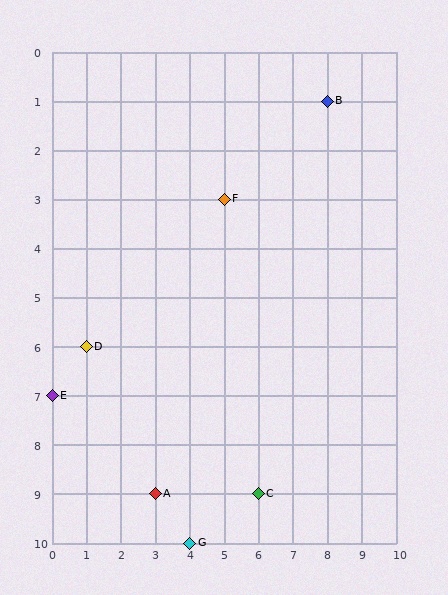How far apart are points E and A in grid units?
Points E and A are 3 columns and 2 rows apart (about 3.6 grid units diagonally).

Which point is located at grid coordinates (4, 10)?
Point G is at (4, 10).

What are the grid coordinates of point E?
Point E is at grid coordinates (0, 7).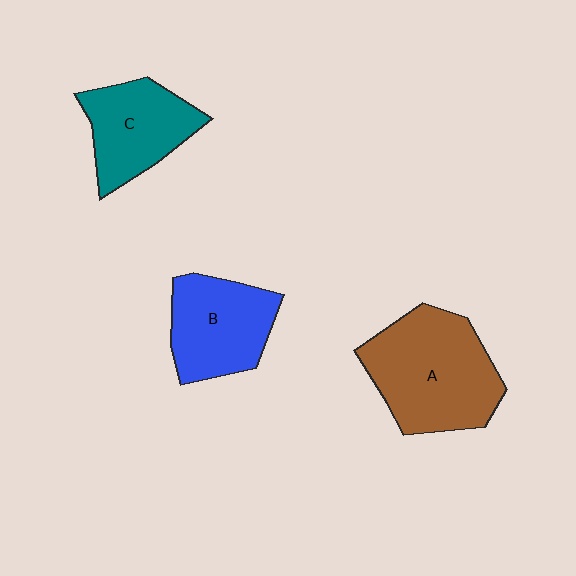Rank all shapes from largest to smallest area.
From largest to smallest: A (brown), B (blue), C (teal).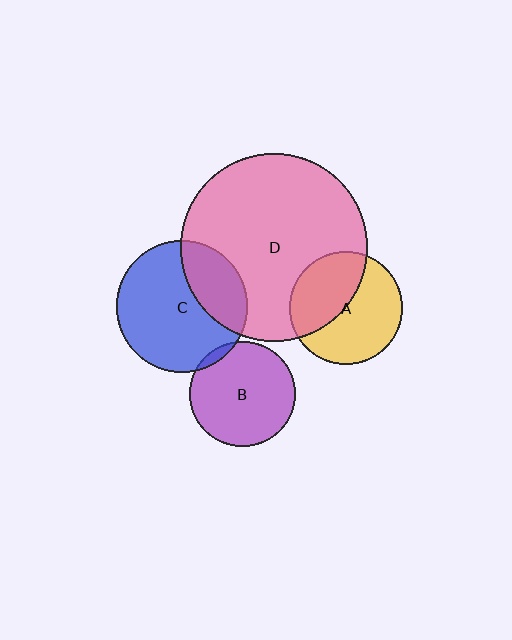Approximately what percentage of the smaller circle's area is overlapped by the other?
Approximately 45%.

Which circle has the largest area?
Circle D (pink).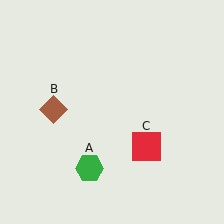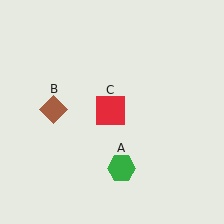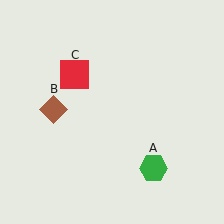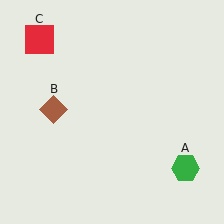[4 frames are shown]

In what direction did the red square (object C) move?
The red square (object C) moved up and to the left.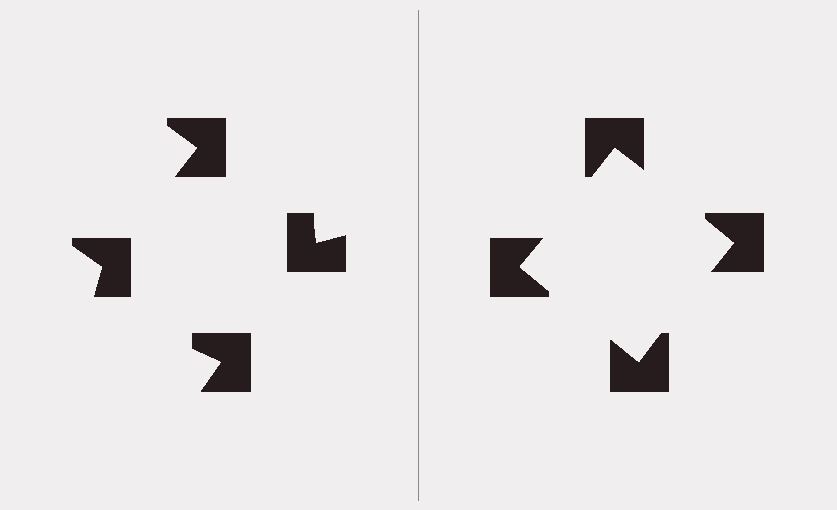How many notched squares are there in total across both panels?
8 — 4 on each side.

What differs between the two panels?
The notched squares are positioned identically on both sides; only the wedge orientations differ. On the right they align to a square; on the left they are misaligned.